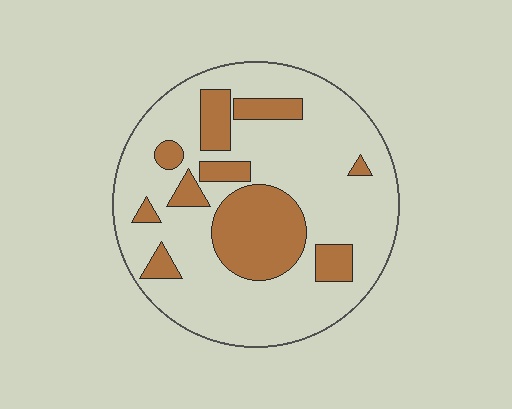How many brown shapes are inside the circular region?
10.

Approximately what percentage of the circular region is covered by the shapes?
Approximately 25%.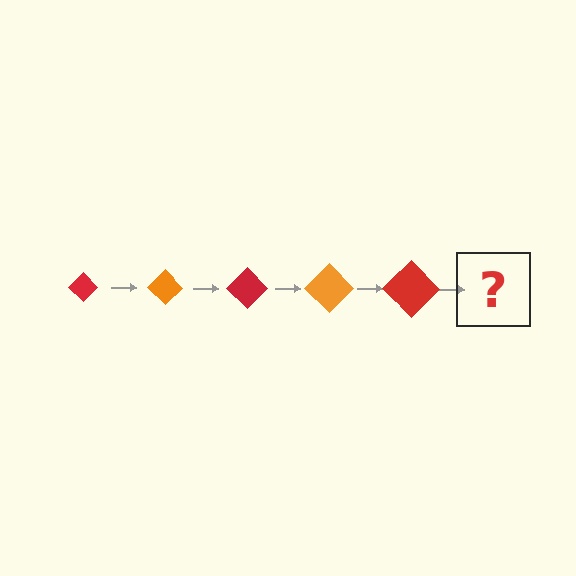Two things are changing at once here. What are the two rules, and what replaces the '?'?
The two rules are that the diamond grows larger each step and the color cycles through red and orange. The '?' should be an orange diamond, larger than the previous one.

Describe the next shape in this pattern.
It should be an orange diamond, larger than the previous one.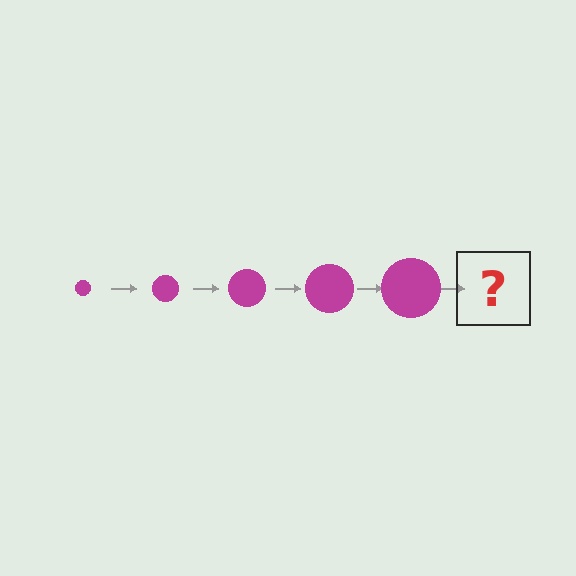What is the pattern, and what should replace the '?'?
The pattern is that the circle gets progressively larger each step. The '?' should be a magenta circle, larger than the previous one.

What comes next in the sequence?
The next element should be a magenta circle, larger than the previous one.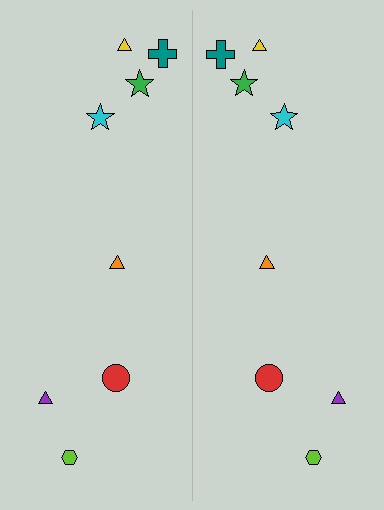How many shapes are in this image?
There are 16 shapes in this image.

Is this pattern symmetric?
Yes, this pattern has bilateral (reflection) symmetry.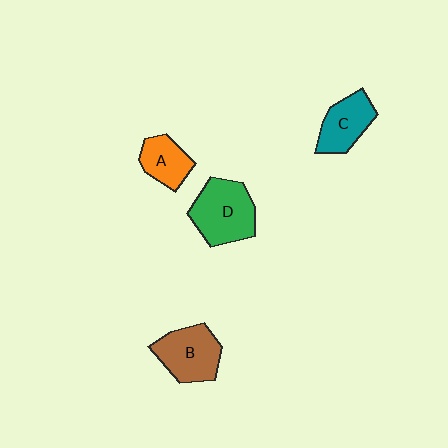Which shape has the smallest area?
Shape A (orange).